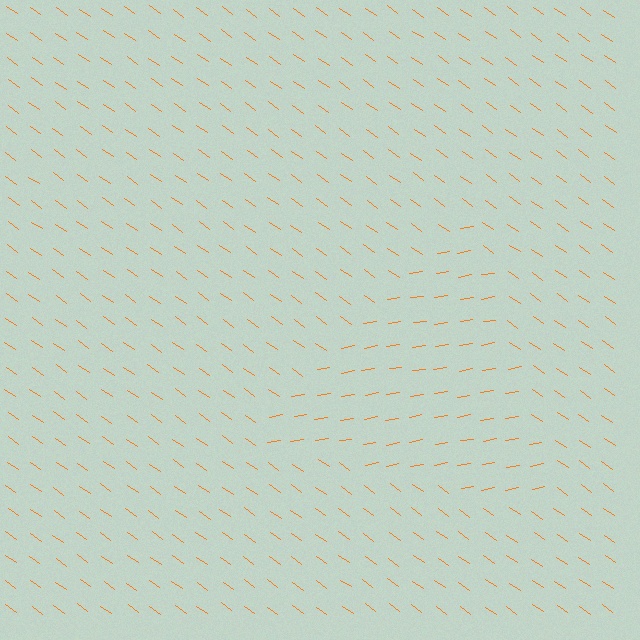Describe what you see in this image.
The image is filled with small orange line segments. A triangle region in the image has lines oriented differently from the surrounding lines, creating a visible texture boundary.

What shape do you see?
I see a triangle.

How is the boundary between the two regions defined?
The boundary is defined purely by a change in line orientation (approximately 45 degrees difference). All lines are the same color and thickness.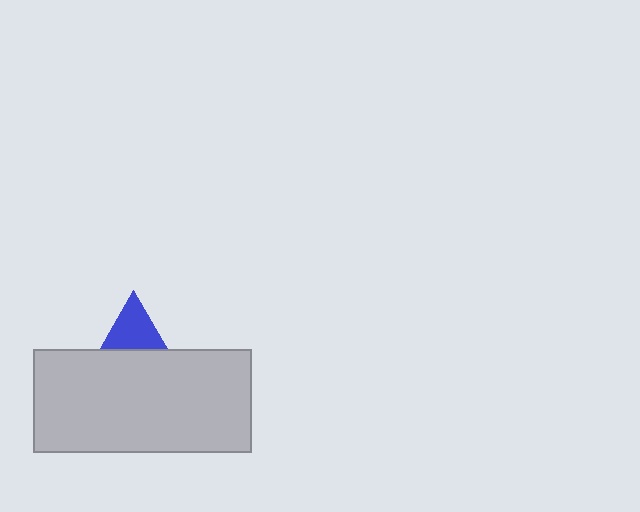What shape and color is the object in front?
The object in front is a light gray rectangle.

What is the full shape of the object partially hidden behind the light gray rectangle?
The partially hidden object is a blue triangle.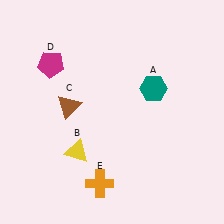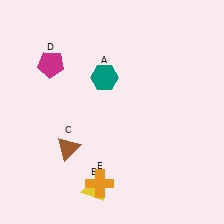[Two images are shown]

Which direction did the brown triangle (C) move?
The brown triangle (C) moved down.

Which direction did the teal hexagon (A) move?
The teal hexagon (A) moved left.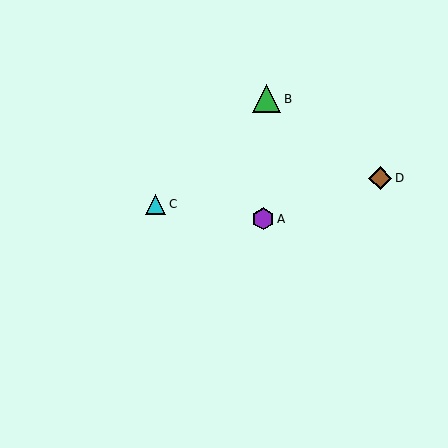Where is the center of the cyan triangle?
The center of the cyan triangle is at (156, 204).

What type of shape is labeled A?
Shape A is a purple hexagon.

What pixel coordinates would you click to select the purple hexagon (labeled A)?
Click at (263, 219) to select the purple hexagon A.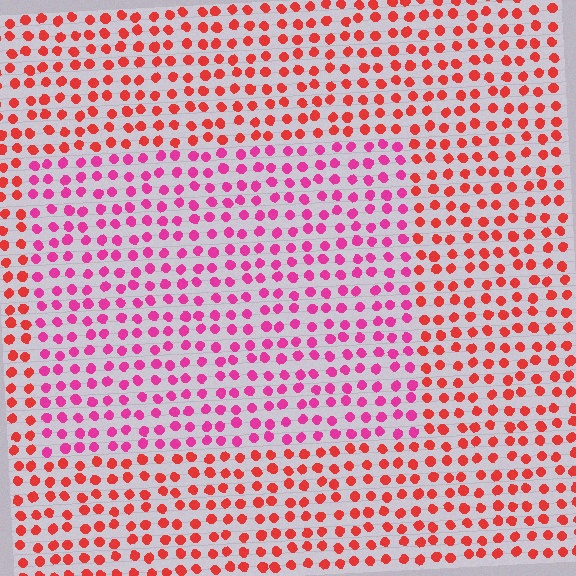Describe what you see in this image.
The image is filled with small red elements in a uniform arrangement. A rectangle-shaped region is visible where the elements are tinted to a slightly different hue, forming a subtle color boundary.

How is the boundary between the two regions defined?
The boundary is defined purely by a slight shift in hue (about 37 degrees). Spacing, size, and orientation are identical on both sides.